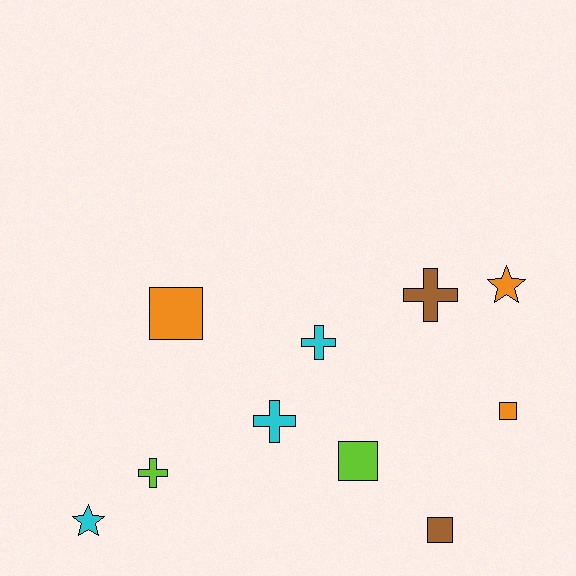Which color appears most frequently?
Cyan, with 3 objects.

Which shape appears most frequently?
Cross, with 4 objects.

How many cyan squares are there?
There are no cyan squares.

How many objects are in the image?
There are 10 objects.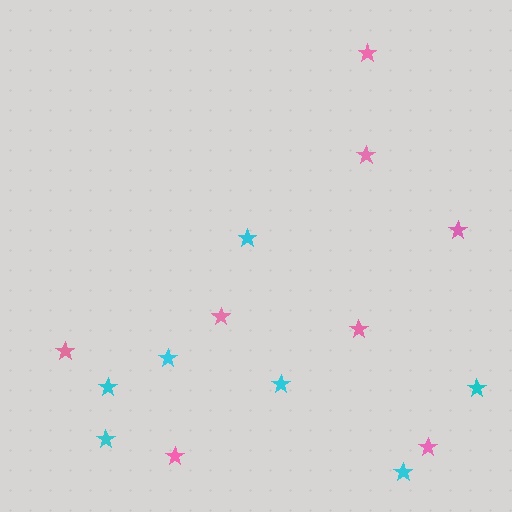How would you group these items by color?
There are 2 groups: one group of pink stars (8) and one group of cyan stars (7).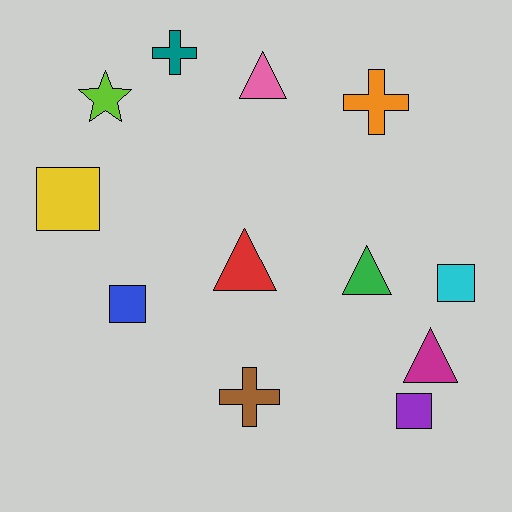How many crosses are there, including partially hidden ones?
There are 3 crosses.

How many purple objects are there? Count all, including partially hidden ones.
There is 1 purple object.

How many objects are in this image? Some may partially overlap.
There are 12 objects.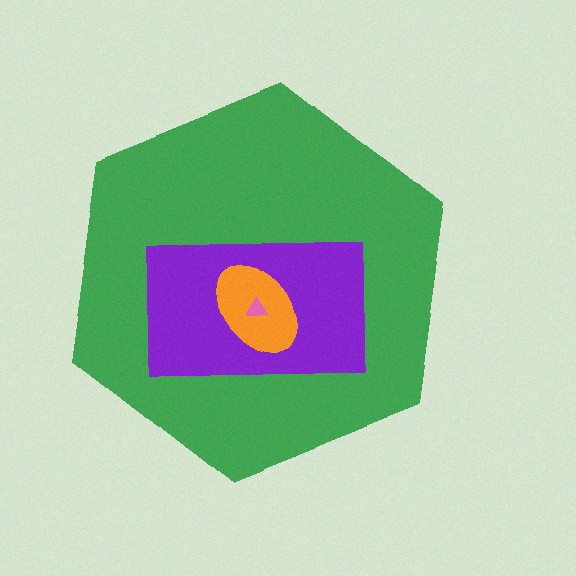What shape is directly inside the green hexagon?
The purple rectangle.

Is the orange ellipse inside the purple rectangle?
Yes.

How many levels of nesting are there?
4.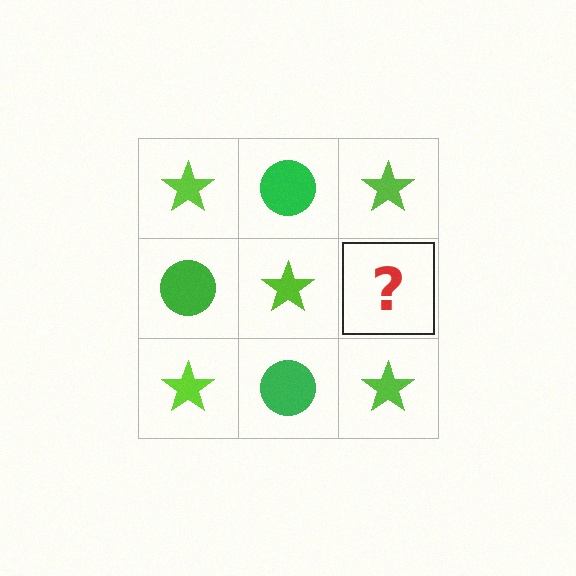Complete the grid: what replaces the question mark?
The question mark should be replaced with a green circle.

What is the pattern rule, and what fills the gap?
The rule is that it alternates lime star and green circle in a checkerboard pattern. The gap should be filled with a green circle.